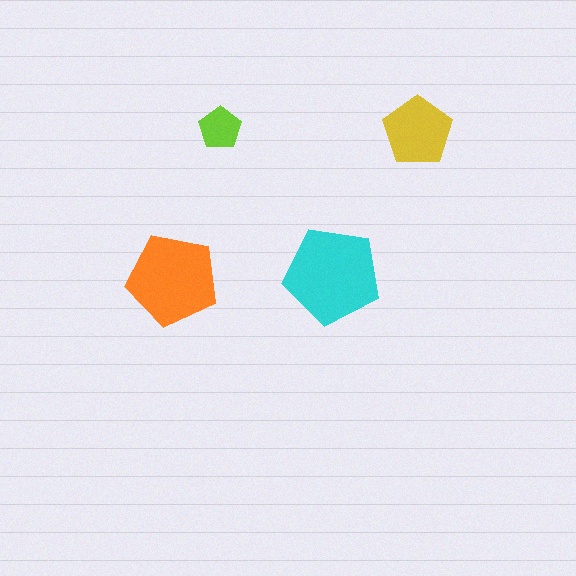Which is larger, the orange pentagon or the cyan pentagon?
The cyan one.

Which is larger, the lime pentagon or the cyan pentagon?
The cyan one.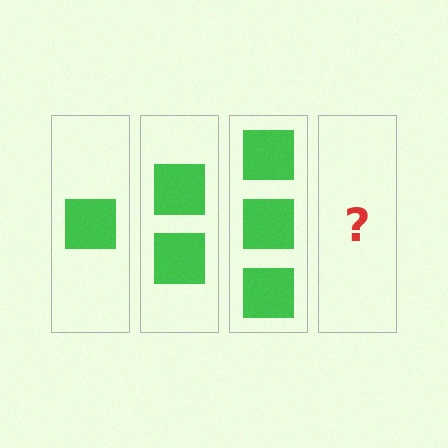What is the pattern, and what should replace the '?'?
The pattern is that each step adds one more square. The '?' should be 4 squares.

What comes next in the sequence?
The next element should be 4 squares.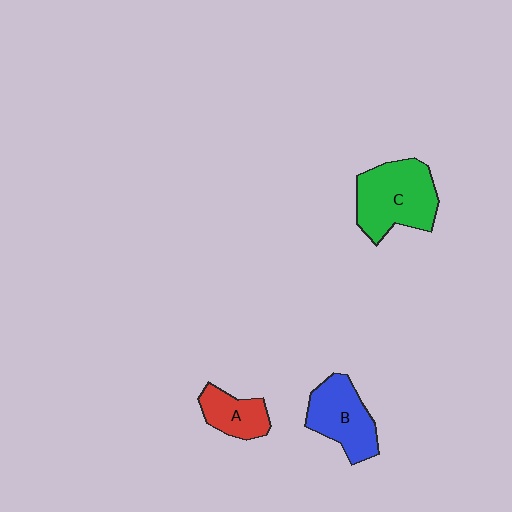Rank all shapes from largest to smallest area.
From largest to smallest: C (green), B (blue), A (red).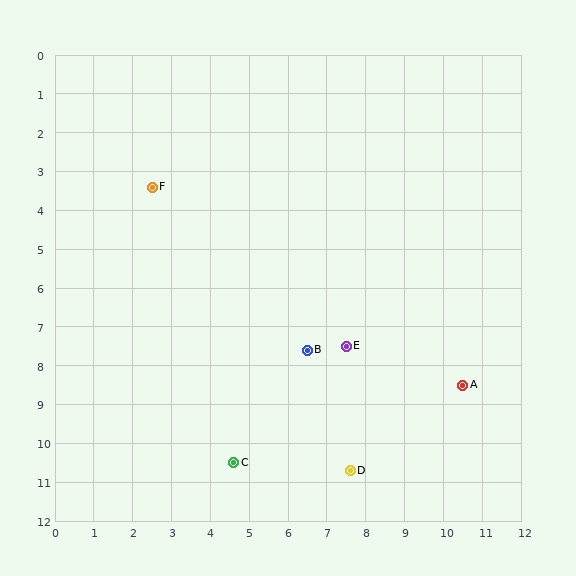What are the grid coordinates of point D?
Point D is at approximately (7.6, 10.7).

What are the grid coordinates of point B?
Point B is at approximately (6.5, 7.6).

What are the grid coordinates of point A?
Point A is at approximately (10.5, 8.5).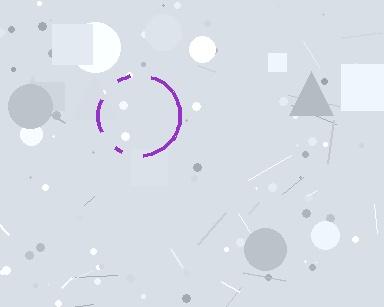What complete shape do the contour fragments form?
The contour fragments form a circle.